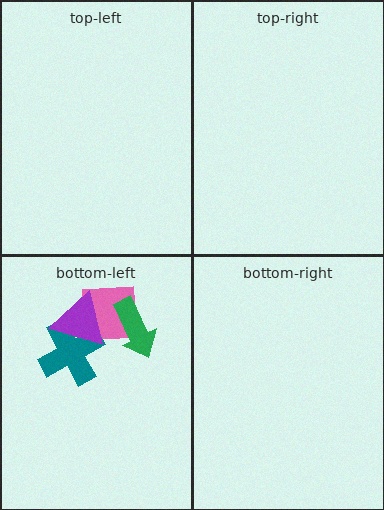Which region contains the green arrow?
The bottom-left region.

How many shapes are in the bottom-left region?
4.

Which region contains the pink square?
The bottom-left region.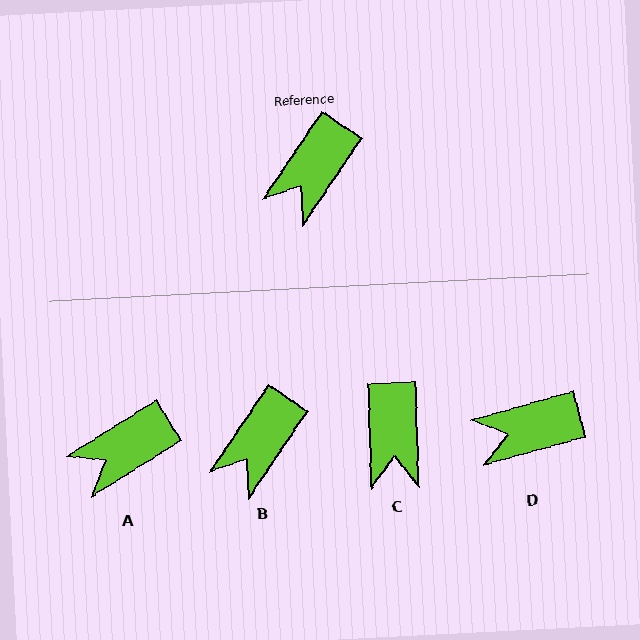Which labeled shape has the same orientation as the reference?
B.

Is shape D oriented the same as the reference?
No, it is off by about 40 degrees.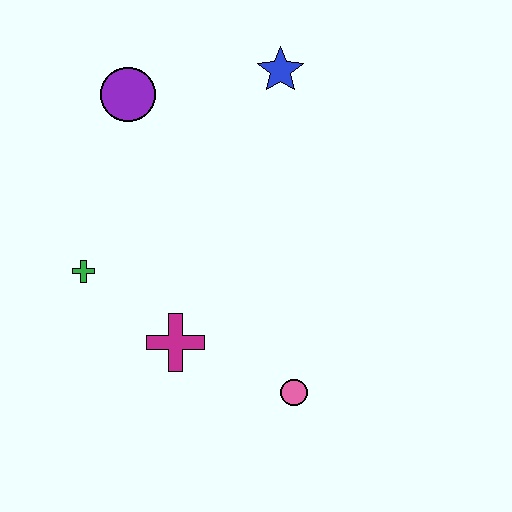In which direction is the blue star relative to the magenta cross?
The blue star is above the magenta cross.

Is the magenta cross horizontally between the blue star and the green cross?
Yes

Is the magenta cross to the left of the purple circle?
No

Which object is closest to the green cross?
The magenta cross is closest to the green cross.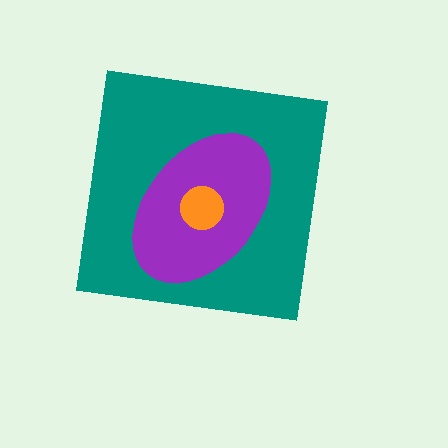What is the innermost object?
The orange circle.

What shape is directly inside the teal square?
The purple ellipse.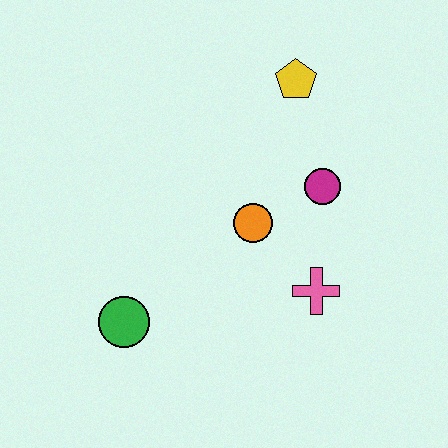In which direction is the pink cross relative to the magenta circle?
The pink cross is below the magenta circle.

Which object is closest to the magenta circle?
The orange circle is closest to the magenta circle.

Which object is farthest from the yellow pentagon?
The green circle is farthest from the yellow pentagon.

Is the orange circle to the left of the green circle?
No